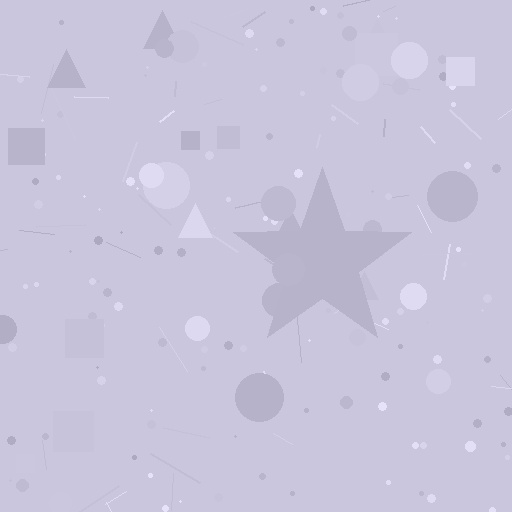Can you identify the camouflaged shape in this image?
The camouflaged shape is a star.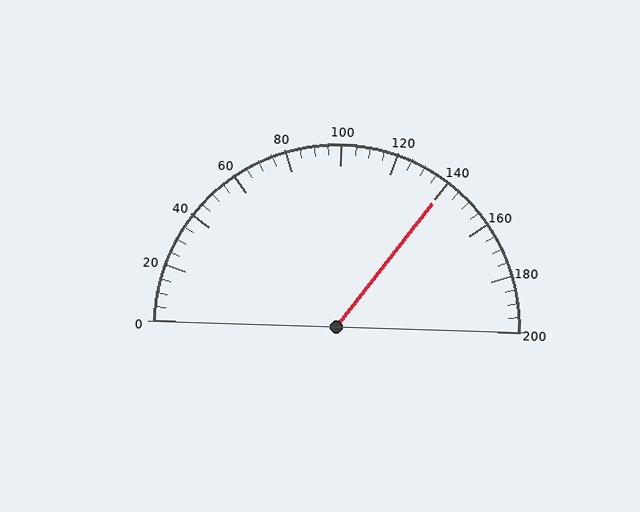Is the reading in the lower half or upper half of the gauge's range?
The reading is in the upper half of the range (0 to 200).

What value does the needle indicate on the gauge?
The needle indicates approximately 140.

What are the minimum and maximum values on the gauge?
The gauge ranges from 0 to 200.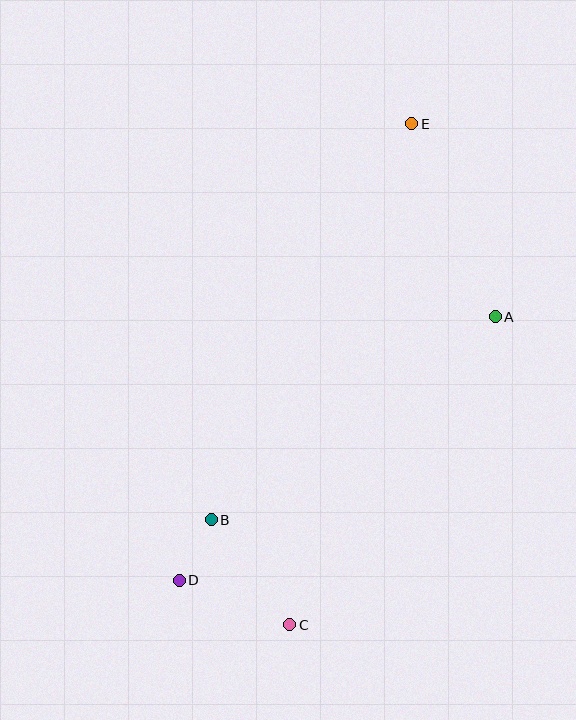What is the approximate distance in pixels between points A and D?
The distance between A and D is approximately 411 pixels.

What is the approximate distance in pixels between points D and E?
The distance between D and E is approximately 512 pixels.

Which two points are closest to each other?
Points B and D are closest to each other.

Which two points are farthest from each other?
Points C and E are farthest from each other.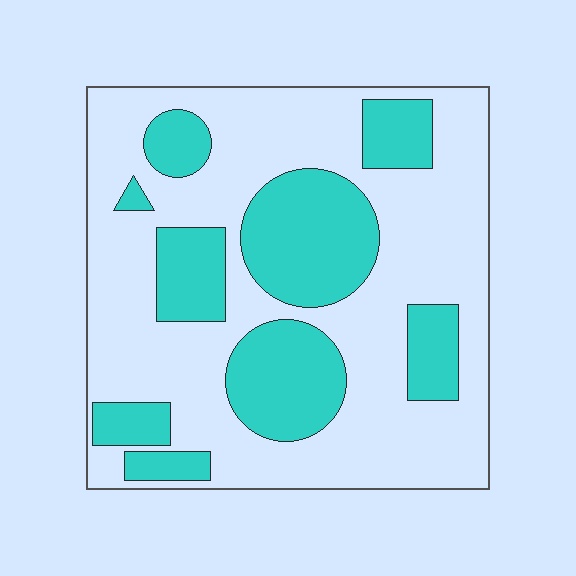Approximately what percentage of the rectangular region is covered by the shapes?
Approximately 35%.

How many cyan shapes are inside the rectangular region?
9.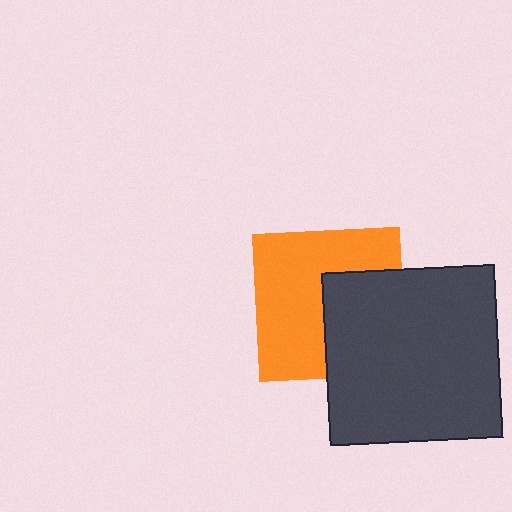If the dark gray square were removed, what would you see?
You would see the complete orange square.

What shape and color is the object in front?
The object in front is a dark gray square.